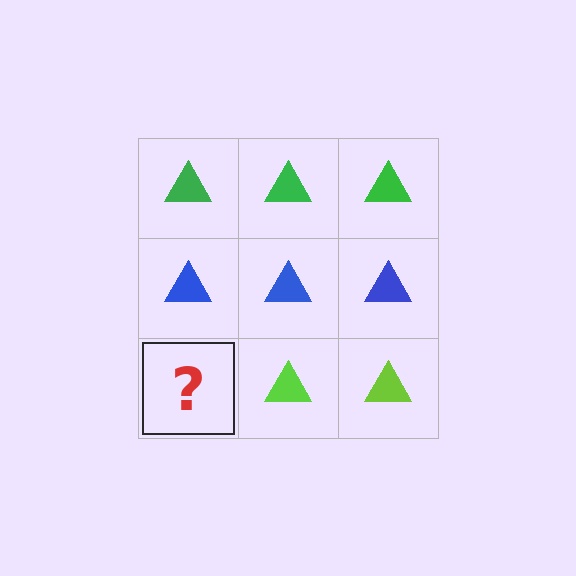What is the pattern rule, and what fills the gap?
The rule is that each row has a consistent color. The gap should be filled with a lime triangle.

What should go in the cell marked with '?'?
The missing cell should contain a lime triangle.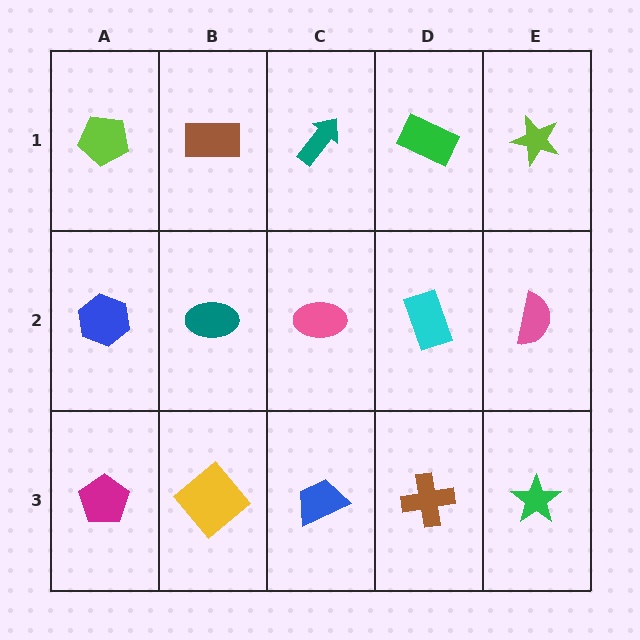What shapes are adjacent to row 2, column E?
A lime star (row 1, column E), a green star (row 3, column E), a cyan rectangle (row 2, column D).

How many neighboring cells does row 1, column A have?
2.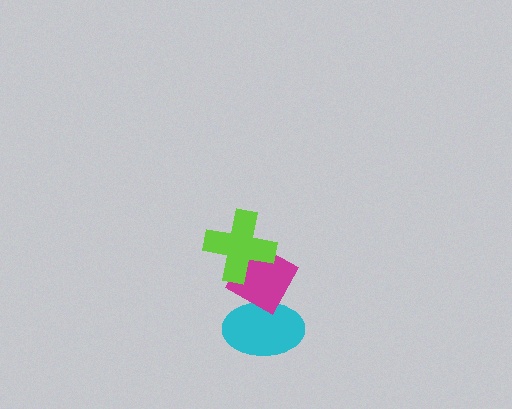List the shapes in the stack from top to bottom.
From top to bottom: the lime cross, the magenta diamond, the cyan ellipse.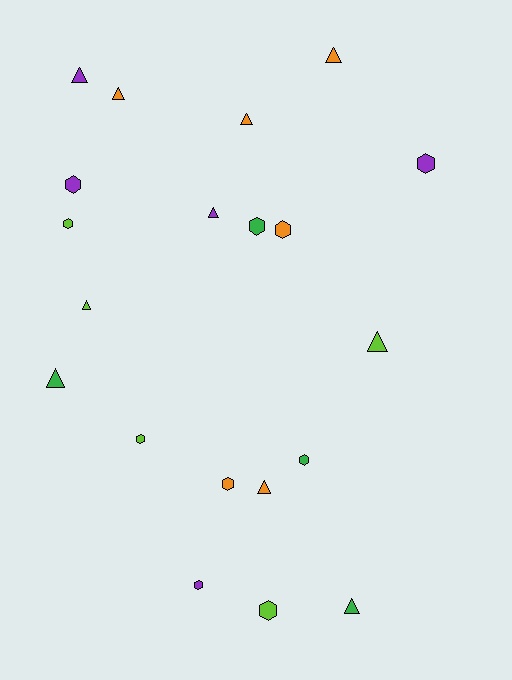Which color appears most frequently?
Orange, with 6 objects.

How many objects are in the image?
There are 20 objects.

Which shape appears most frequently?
Hexagon, with 10 objects.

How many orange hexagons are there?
There are 2 orange hexagons.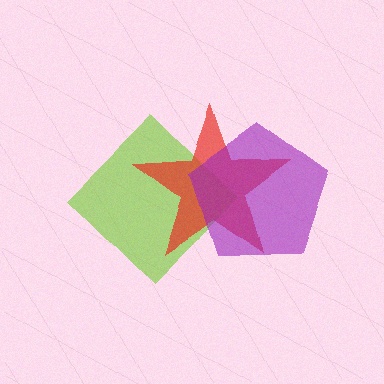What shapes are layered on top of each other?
The layered shapes are: a lime diamond, a red star, a purple pentagon.